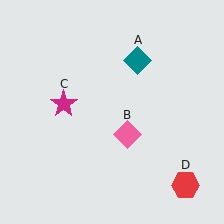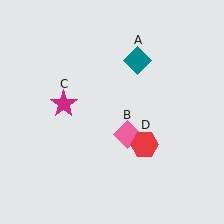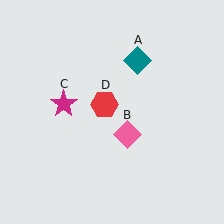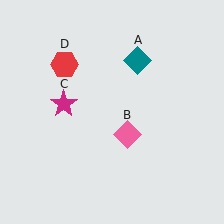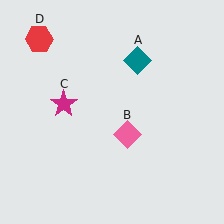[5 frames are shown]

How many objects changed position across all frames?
1 object changed position: red hexagon (object D).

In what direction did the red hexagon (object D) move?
The red hexagon (object D) moved up and to the left.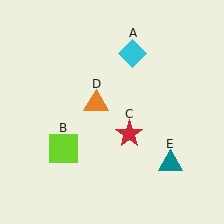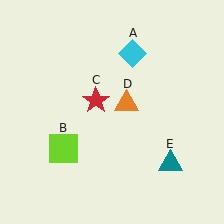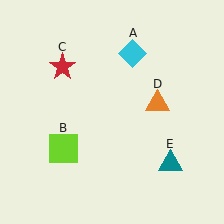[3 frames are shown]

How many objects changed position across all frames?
2 objects changed position: red star (object C), orange triangle (object D).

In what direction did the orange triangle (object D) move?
The orange triangle (object D) moved right.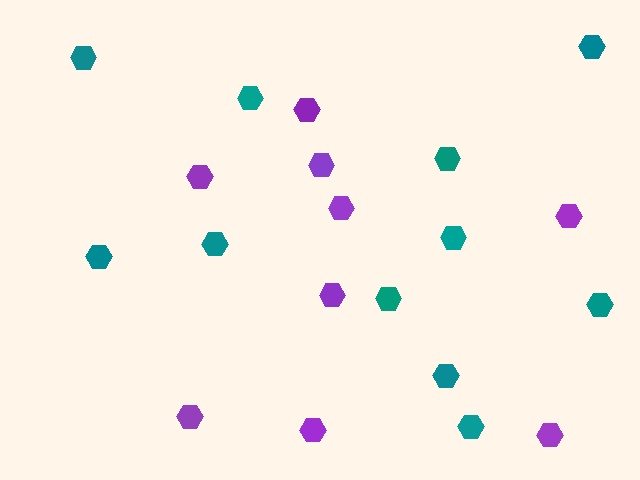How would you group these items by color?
There are 2 groups: one group of teal hexagons (11) and one group of purple hexagons (9).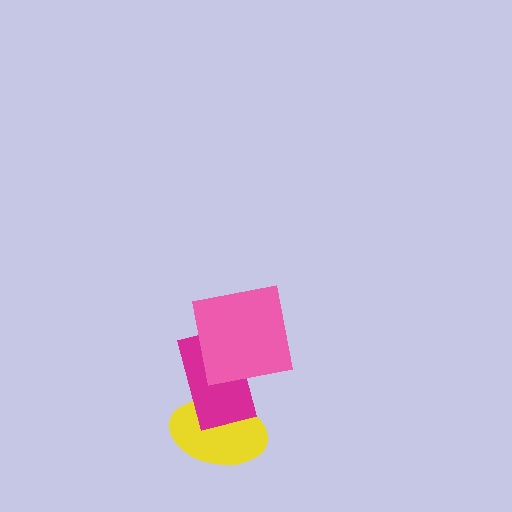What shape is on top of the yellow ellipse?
The magenta rectangle is on top of the yellow ellipse.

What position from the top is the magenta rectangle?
The magenta rectangle is 2nd from the top.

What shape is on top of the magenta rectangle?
The pink square is on top of the magenta rectangle.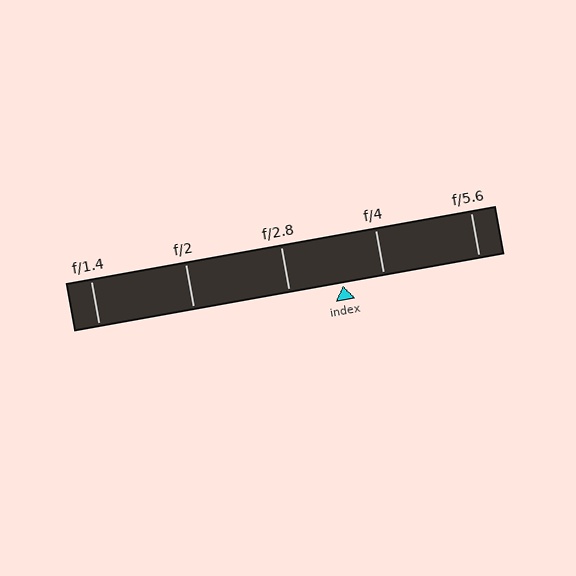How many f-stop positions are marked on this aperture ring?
There are 5 f-stop positions marked.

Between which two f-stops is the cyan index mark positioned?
The index mark is between f/2.8 and f/4.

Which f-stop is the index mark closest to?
The index mark is closest to f/4.